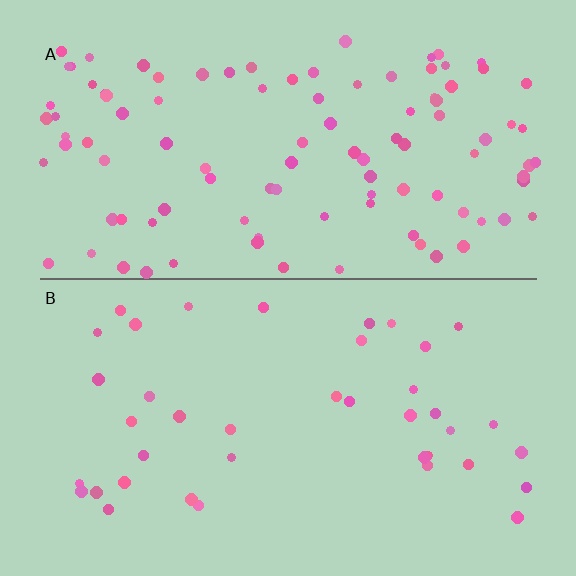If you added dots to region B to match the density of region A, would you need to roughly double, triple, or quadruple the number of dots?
Approximately triple.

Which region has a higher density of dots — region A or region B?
A (the top).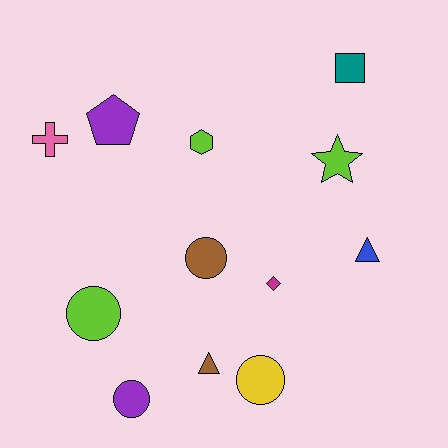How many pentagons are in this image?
There is 1 pentagon.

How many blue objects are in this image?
There is 1 blue object.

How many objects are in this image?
There are 12 objects.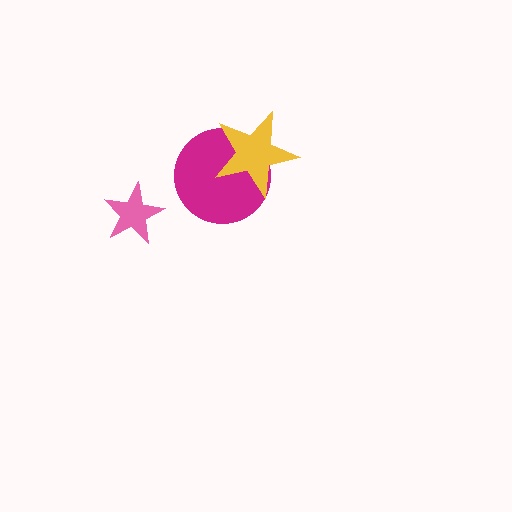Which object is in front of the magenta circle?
The yellow star is in front of the magenta circle.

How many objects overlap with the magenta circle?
1 object overlaps with the magenta circle.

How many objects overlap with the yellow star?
1 object overlaps with the yellow star.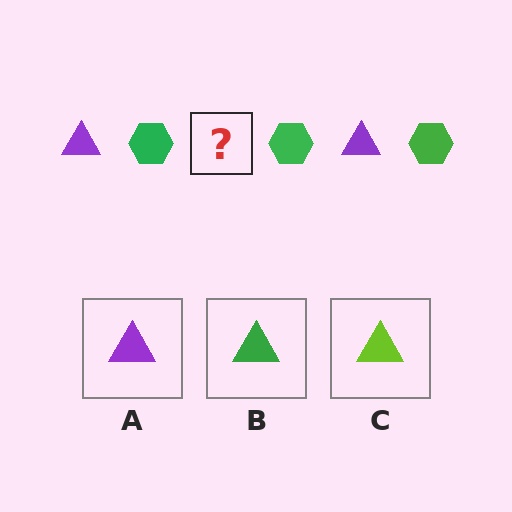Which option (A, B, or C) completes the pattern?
A.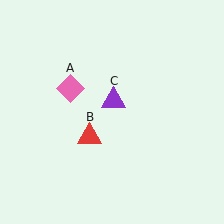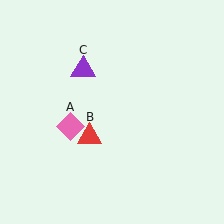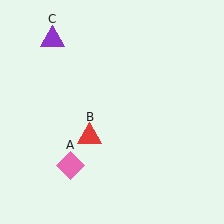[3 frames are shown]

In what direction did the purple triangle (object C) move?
The purple triangle (object C) moved up and to the left.